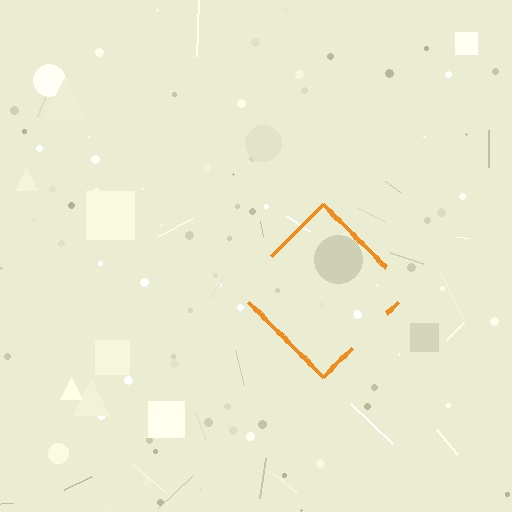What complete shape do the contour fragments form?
The contour fragments form a diamond.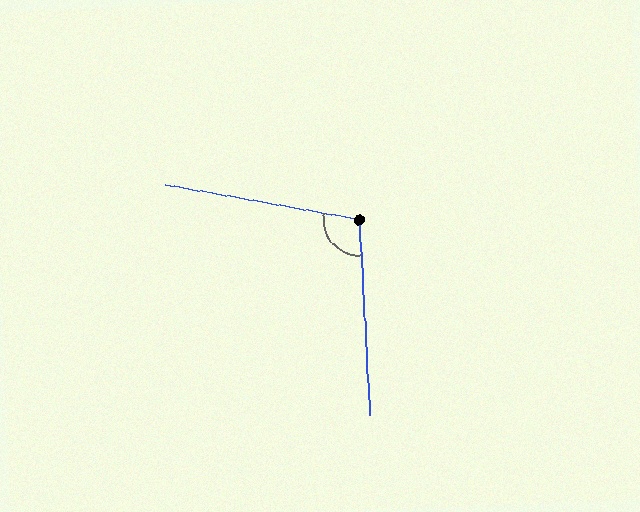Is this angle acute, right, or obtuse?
It is obtuse.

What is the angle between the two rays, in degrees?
Approximately 103 degrees.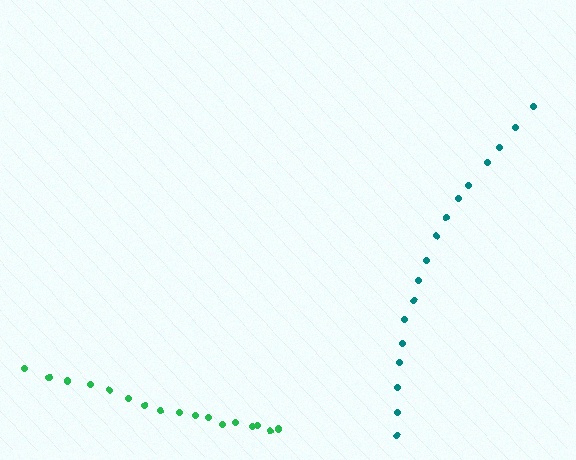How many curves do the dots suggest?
There are 2 distinct paths.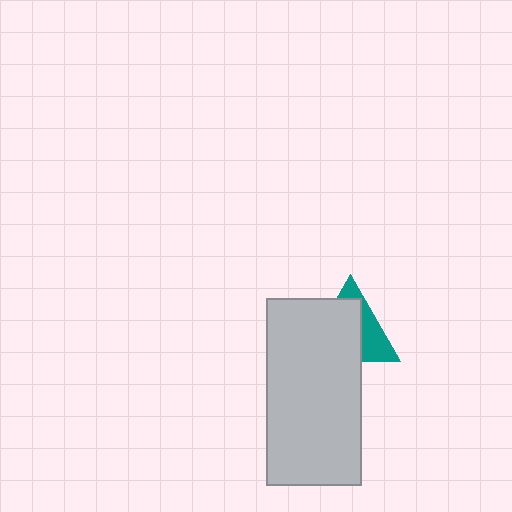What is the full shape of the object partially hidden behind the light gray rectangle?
The partially hidden object is a teal triangle.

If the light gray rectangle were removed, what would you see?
You would see the complete teal triangle.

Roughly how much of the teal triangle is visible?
A small part of it is visible (roughly 38%).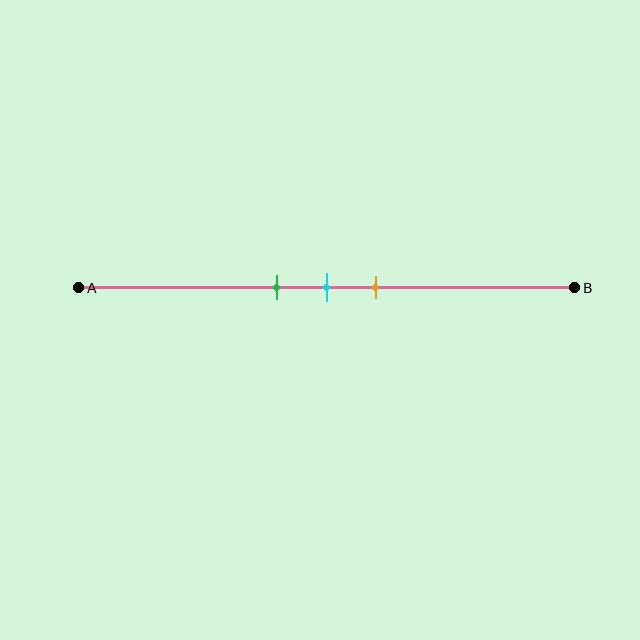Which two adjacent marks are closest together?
The green and cyan marks are the closest adjacent pair.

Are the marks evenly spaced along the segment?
Yes, the marks are approximately evenly spaced.